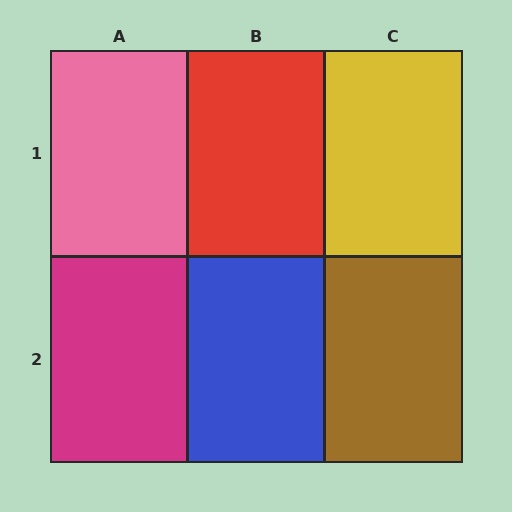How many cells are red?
1 cell is red.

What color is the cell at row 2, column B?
Blue.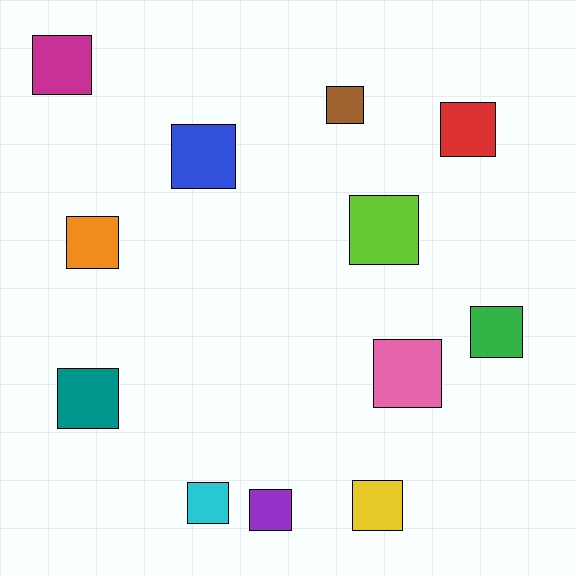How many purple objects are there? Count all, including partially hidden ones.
There is 1 purple object.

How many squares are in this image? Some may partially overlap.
There are 12 squares.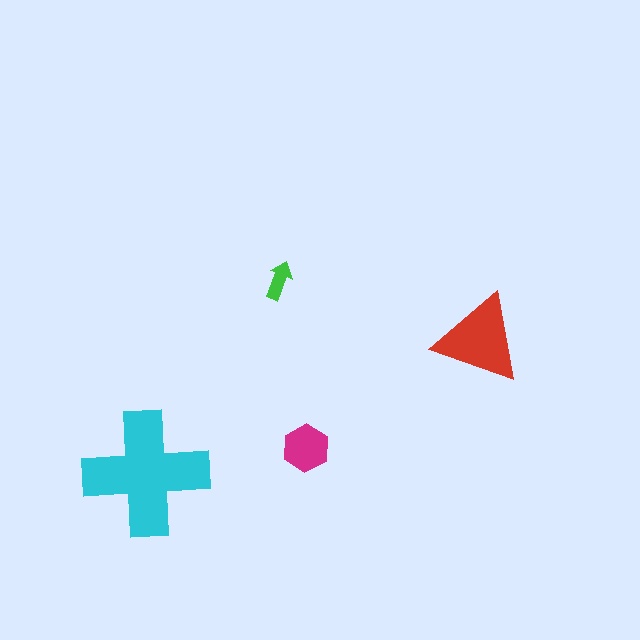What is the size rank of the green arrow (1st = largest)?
4th.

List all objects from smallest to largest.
The green arrow, the magenta hexagon, the red triangle, the cyan cross.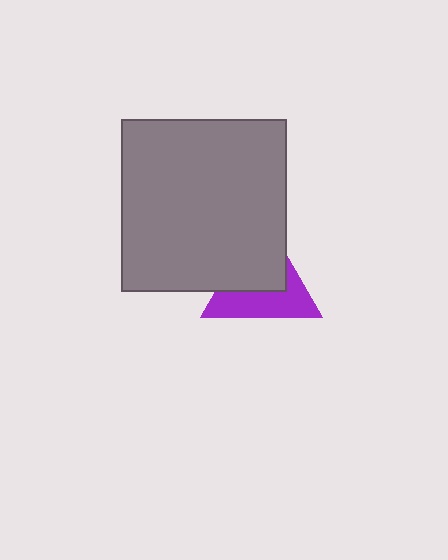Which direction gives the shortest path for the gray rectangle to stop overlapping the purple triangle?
Moving toward the upper-left gives the shortest separation.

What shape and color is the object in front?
The object in front is a gray rectangle.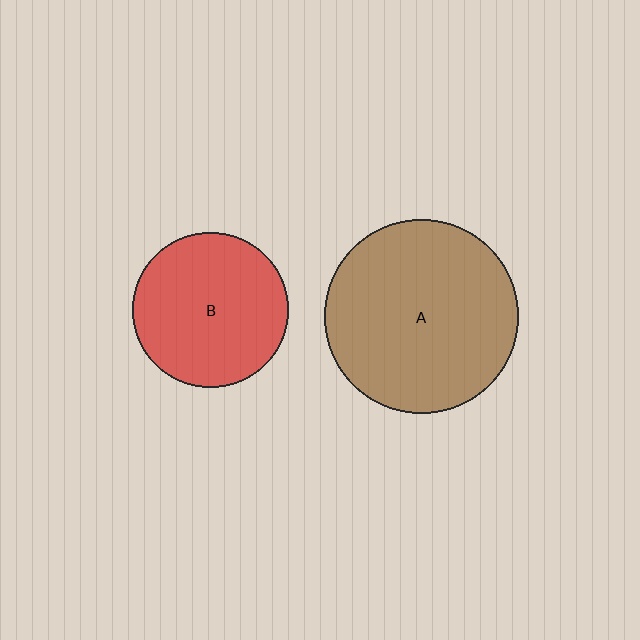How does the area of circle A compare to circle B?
Approximately 1.6 times.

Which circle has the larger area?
Circle A (brown).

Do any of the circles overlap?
No, none of the circles overlap.